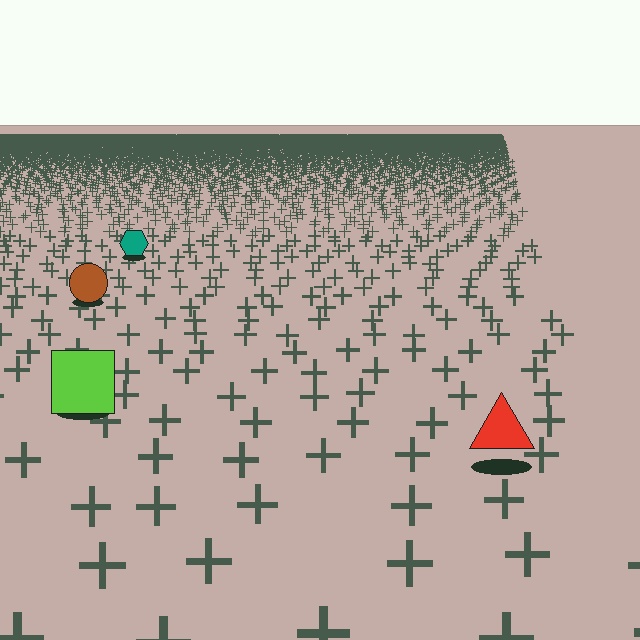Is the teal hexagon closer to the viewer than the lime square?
No. The lime square is closer — you can tell from the texture gradient: the ground texture is coarser near it.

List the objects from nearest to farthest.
From nearest to farthest: the red triangle, the lime square, the brown circle, the teal hexagon.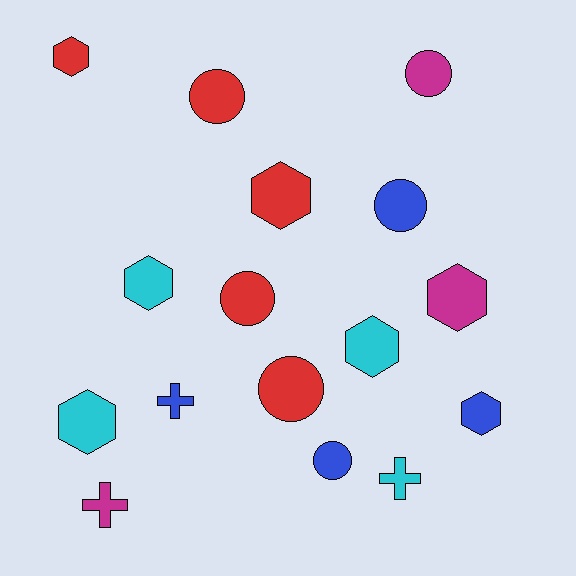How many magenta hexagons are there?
There is 1 magenta hexagon.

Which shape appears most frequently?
Hexagon, with 7 objects.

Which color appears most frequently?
Red, with 5 objects.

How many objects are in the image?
There are 16 objects.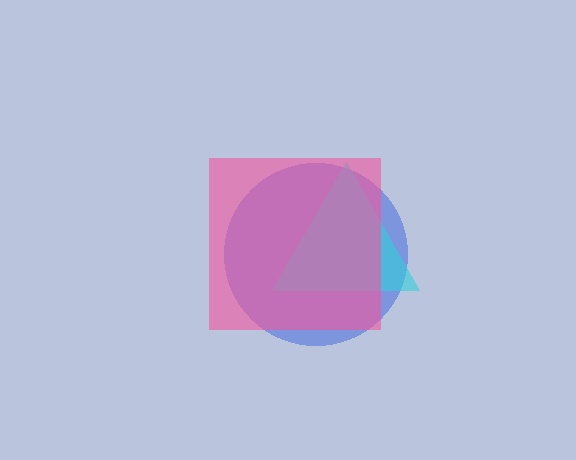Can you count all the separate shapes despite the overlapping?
Yes, there are 3 separate shapes.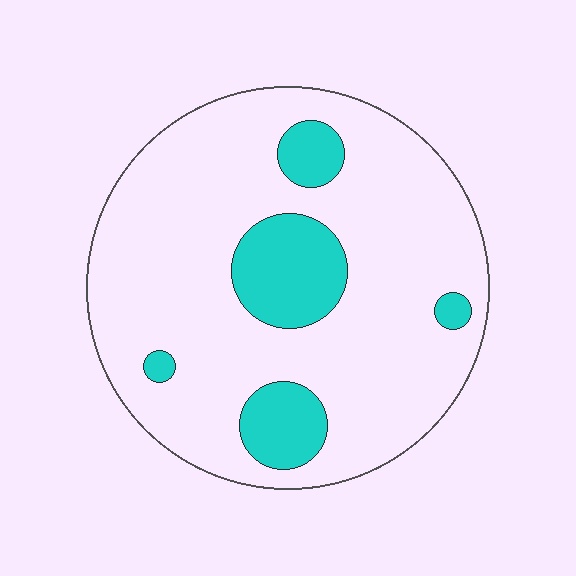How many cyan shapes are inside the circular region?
5.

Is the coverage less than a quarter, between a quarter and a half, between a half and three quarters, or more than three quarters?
Less than a quarter.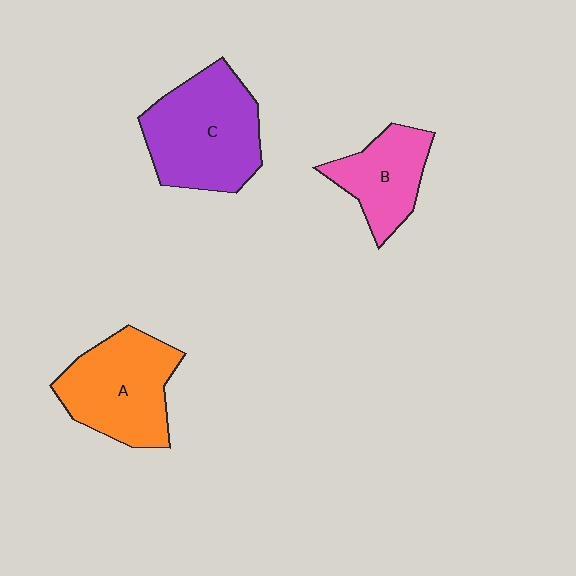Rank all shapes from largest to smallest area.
From largest to smallest: C (purple), A (orange), B (pink).